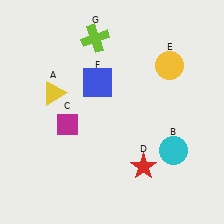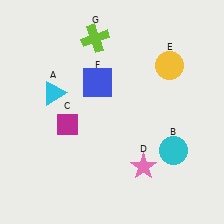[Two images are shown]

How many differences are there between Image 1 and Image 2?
There are 2 differences between the two images.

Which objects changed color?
A changed from yellow to cyan. D changed from red to pink.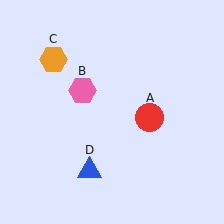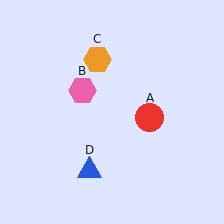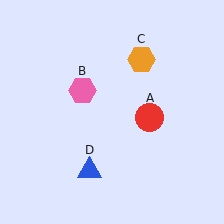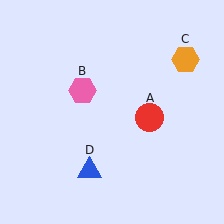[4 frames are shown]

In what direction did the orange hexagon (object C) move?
The orange hexagon (object C) moved right.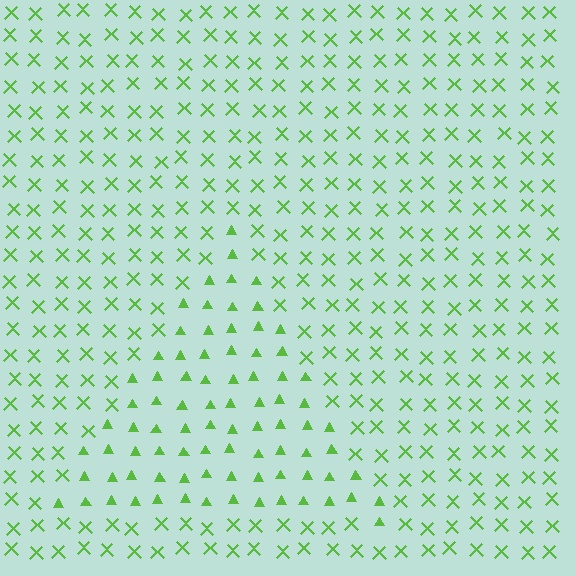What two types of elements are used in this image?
The image uses triangles inside the triangle region and X marks outside it.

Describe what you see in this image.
The image is filled with small lime elements arranged in a uniform grid. A triangle-shaped region contains triangles, while the surrounding area contains X marks. The boundary is defined purely by the change in element shape.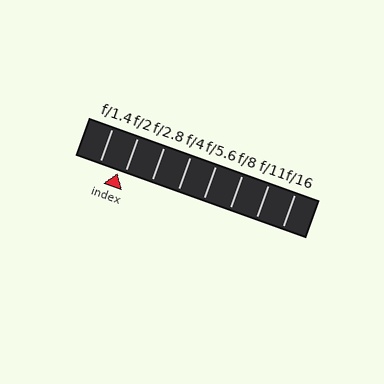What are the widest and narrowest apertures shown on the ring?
The widest aperture shown is f/1.4 and the narrowest is f/16.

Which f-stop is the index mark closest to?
The index mark is closest to f/2.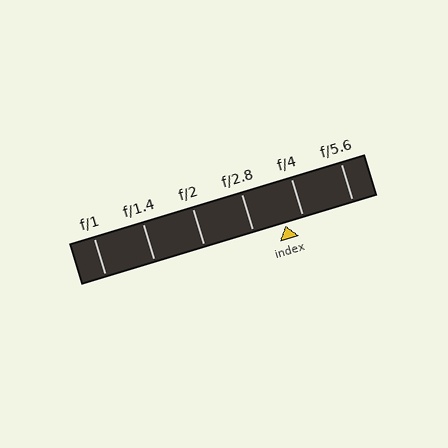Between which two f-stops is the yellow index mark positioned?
The index mark is between f/2.8 and f/4.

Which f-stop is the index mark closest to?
The index mark is closest to f/4.